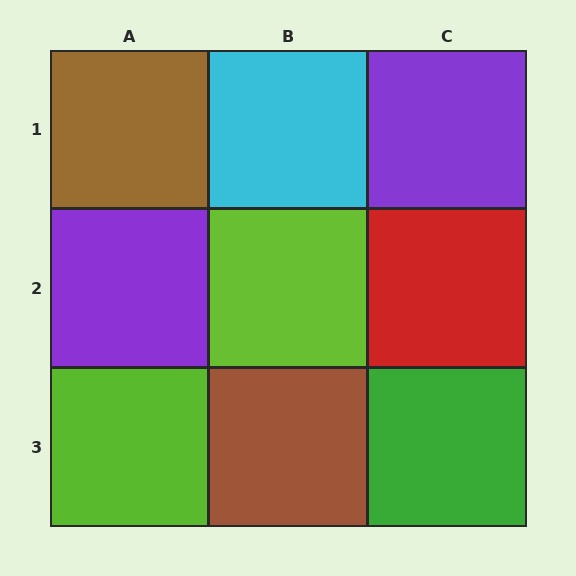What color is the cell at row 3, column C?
Green.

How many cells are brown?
2 cells are brown.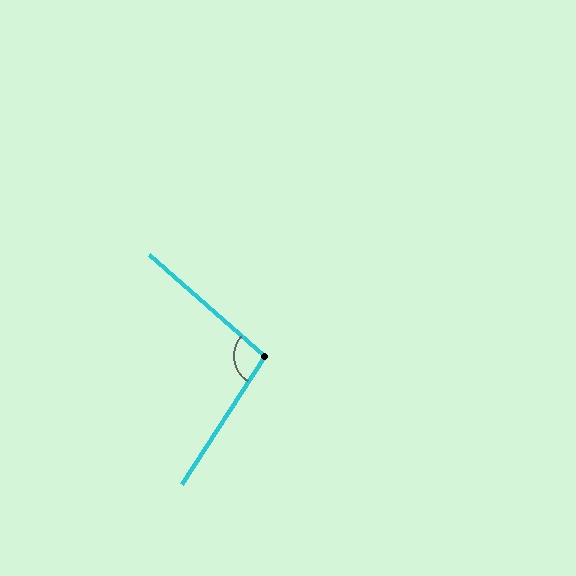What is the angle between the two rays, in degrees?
Approximately 98 degrees.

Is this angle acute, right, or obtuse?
It is obtuse.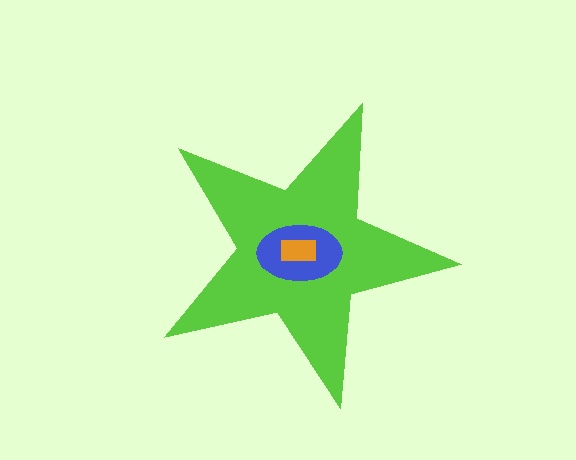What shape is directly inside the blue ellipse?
The orange rectangle.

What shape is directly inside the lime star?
The blue ellipse.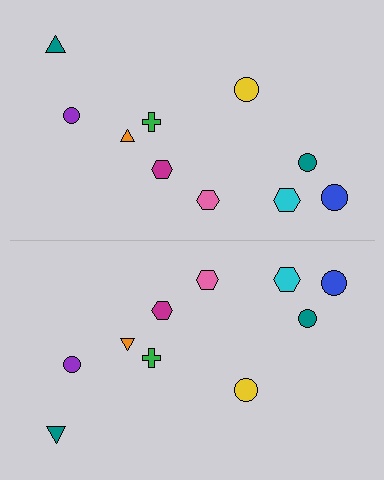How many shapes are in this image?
There are 20 shapes in this image.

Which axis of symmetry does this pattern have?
The pattern has a horizontal axis of symmetry running through the center of the image.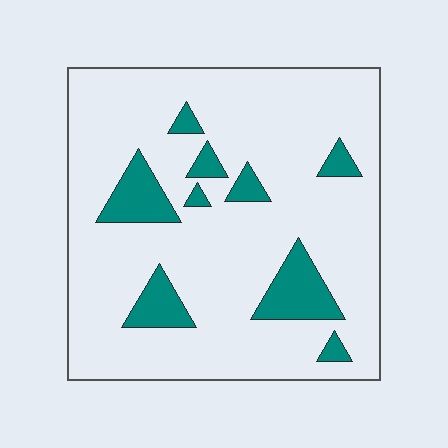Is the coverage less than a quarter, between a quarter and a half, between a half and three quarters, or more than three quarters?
Less than a quarter.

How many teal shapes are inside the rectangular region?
9.